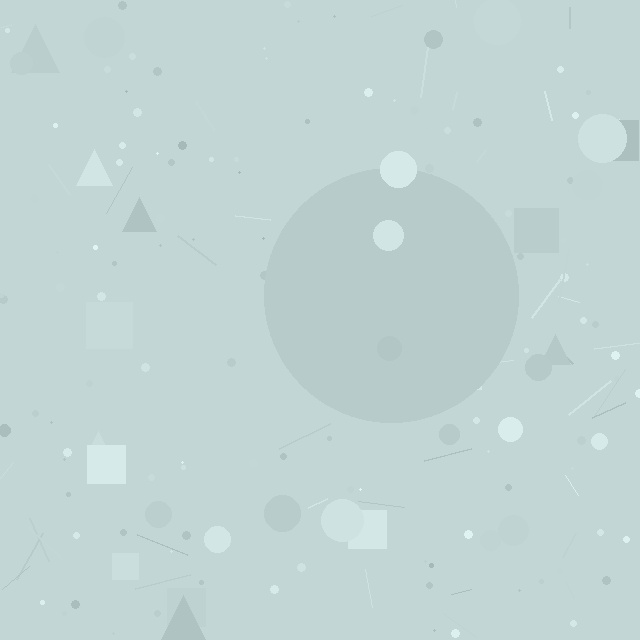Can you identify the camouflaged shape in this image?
The camouflaged shape is a circle.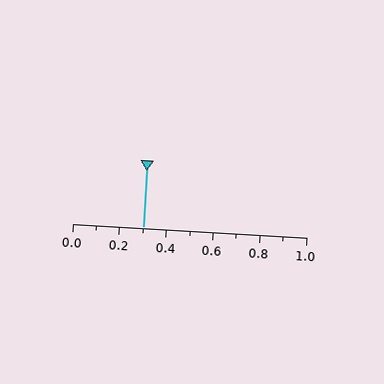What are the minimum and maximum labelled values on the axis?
The axis runs from 0.0 to 1.0.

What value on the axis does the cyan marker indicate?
The marker indicates approximately 0.3.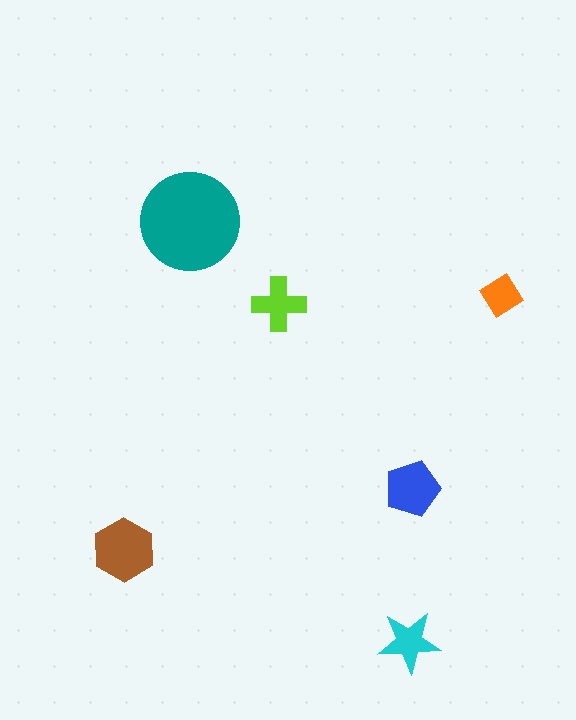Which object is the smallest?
The orange diamond.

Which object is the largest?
The teal circle.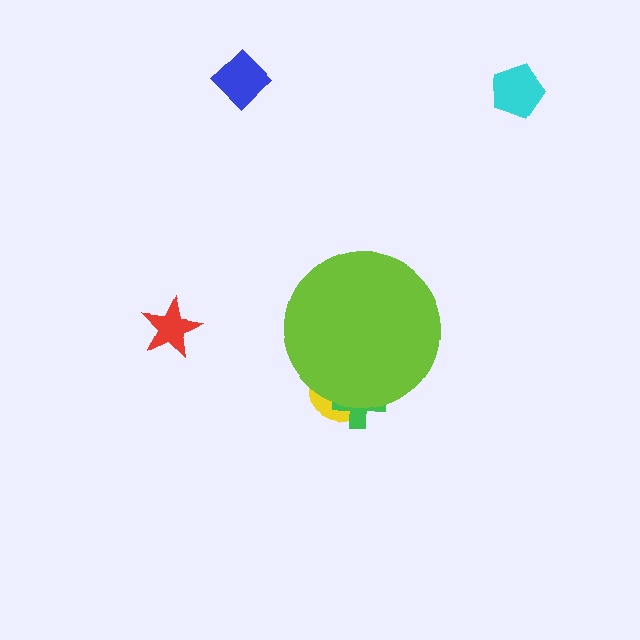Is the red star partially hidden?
No, the red star is fully visible.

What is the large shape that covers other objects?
A lime circle.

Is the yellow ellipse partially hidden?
Yes, the yellow ellipse is partially hidden behind the lime circle.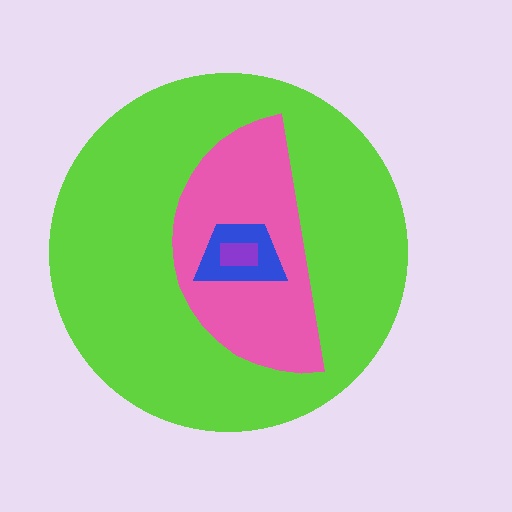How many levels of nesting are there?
4.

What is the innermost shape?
The purple rectangle.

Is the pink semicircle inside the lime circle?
Yes.